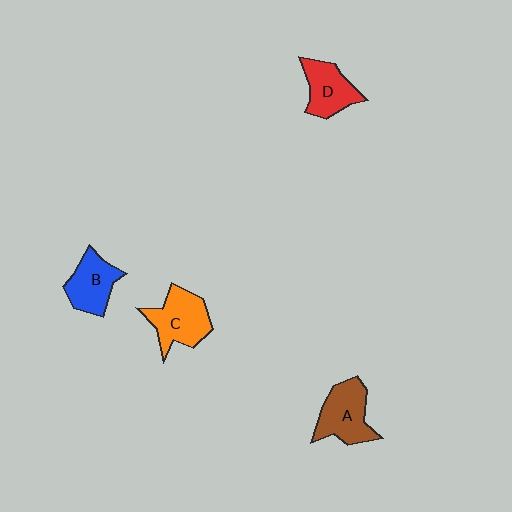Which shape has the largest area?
Shape C (orange).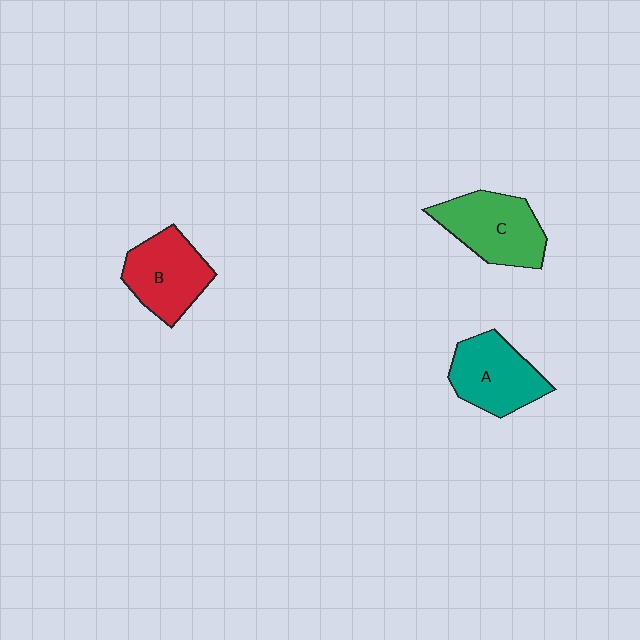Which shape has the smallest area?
Shape B (red).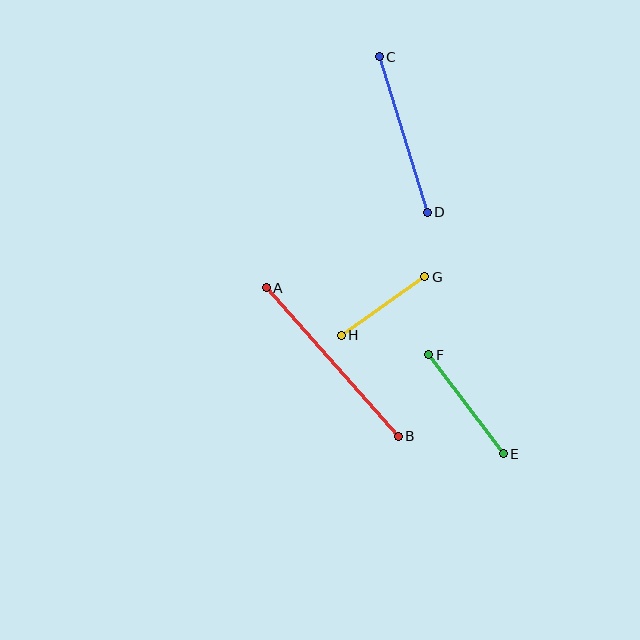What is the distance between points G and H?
The distance is approximately 102 pixels.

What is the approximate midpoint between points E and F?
The midpoint is at approximately (466, 404) pixels.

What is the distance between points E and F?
The distance is approximately 123 pixels.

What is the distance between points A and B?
The distance is approximately 199 pixels.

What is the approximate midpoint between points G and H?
The midpoint is at approximately (383, 306) pixels.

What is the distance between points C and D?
The distance is approximately 163 pixels.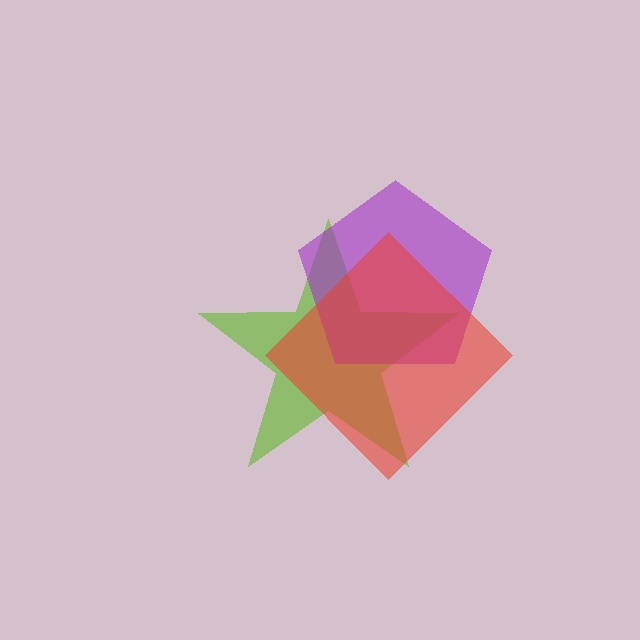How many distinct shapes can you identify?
There are 3 distinct shapes: a lime star, a purple pentagon, a red diamond.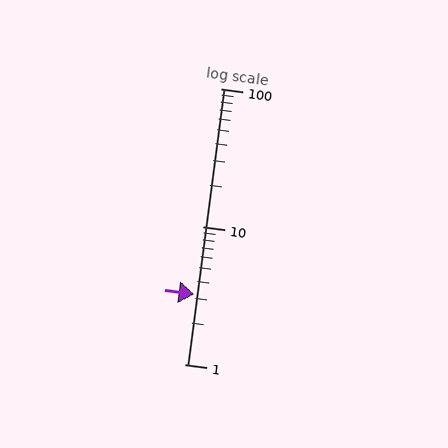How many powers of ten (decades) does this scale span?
The scale spans 2 decades, from 1 to 100.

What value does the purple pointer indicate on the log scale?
The pointer indicates approximately 3.2.